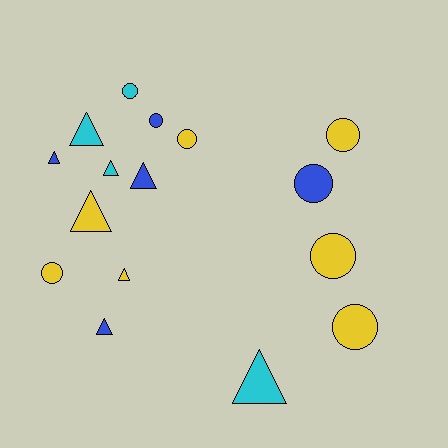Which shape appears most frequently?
Circle, with 8 objects.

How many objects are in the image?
There are 16 objects.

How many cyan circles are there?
There is 1 cyan circle.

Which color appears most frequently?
Yellow, with 7 objects.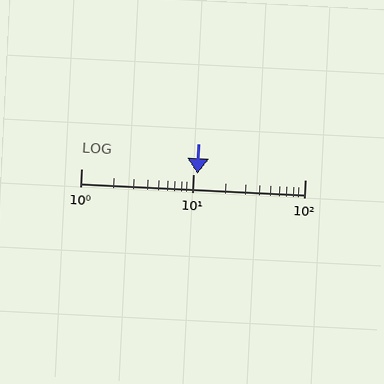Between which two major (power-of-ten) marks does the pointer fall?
The pointer is between 10 and 100.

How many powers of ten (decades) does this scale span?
The scale spans 2 decades, from 1 to 100.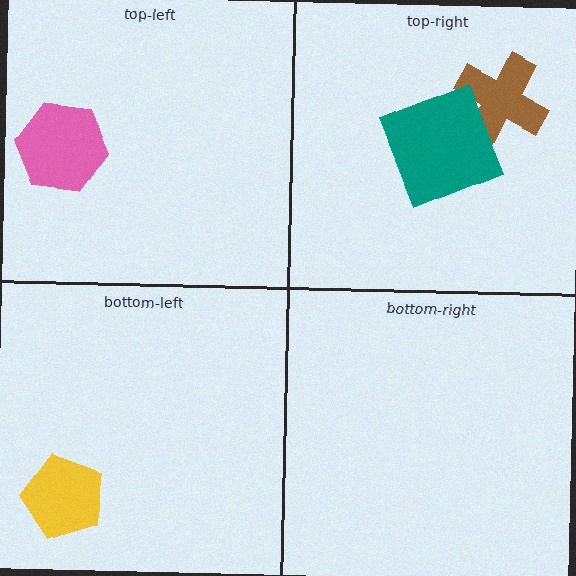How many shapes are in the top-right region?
2.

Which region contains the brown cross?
The top-right region.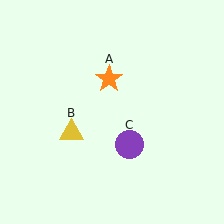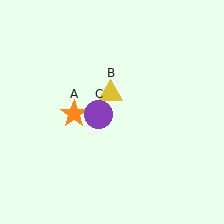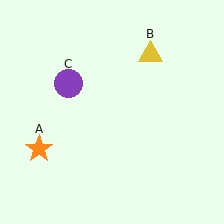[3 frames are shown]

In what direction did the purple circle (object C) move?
The purple circle (object C) moved up and to the left.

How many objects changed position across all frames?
3 objects changed position: orange star (object A), yellow triangle (object B), purple circle (object C).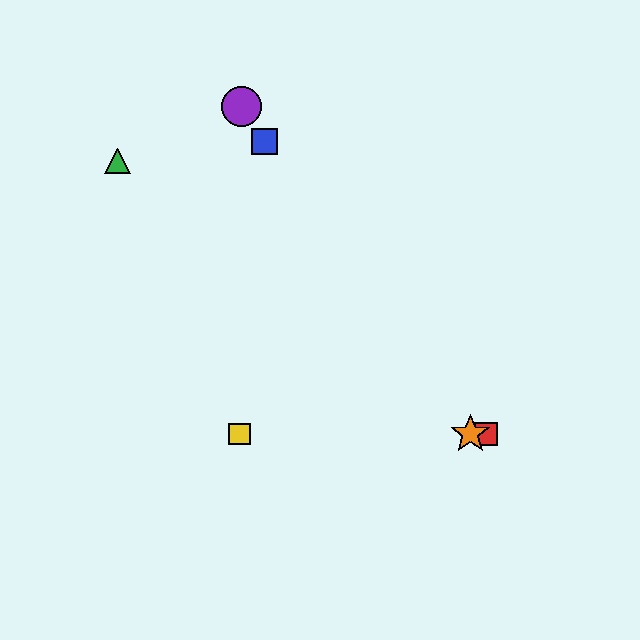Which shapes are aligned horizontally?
The red square, the yellow square, the orange star are aligned horizontally.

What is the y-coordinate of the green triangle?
The green triangle is at y≈161.